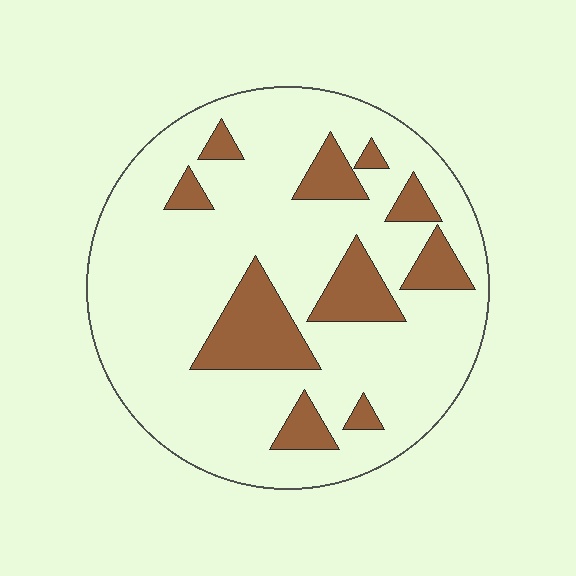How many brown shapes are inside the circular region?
10.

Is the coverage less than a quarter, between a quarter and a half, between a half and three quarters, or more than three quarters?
Less than a quarter.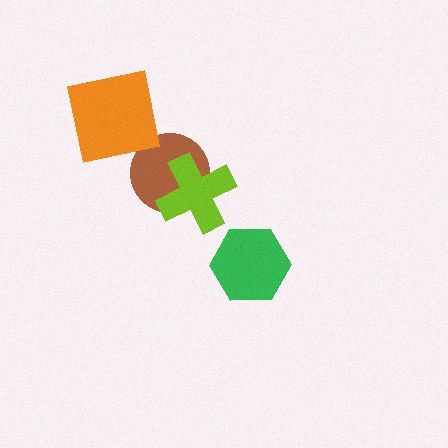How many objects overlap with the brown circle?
1 object overlaps with the brown circle.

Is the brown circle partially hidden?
Yes, it is partially covered by another shape.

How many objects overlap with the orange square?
0 objects overlap with the orange square.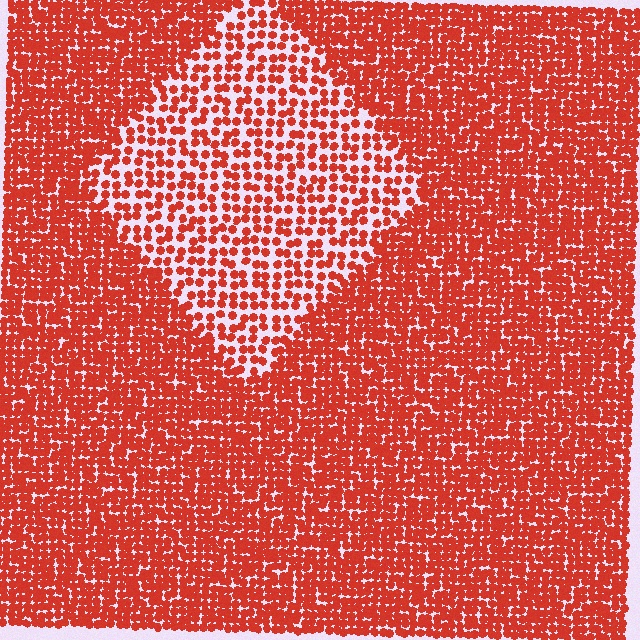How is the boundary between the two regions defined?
The boundary is defined by a change in element density (approximately 2.0x ratio). All elements are the same color, size, and shape.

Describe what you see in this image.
The image contains small red elements arranged at two different densities. A diamond-shaped region is visible where the elements are less densely packed than the surrounding area.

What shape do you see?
I see a diamond.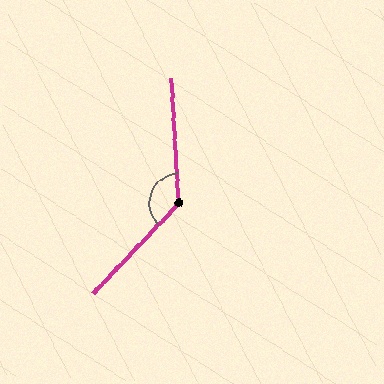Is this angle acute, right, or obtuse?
It is obtuse.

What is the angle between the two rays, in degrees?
Approximately 133 degrees.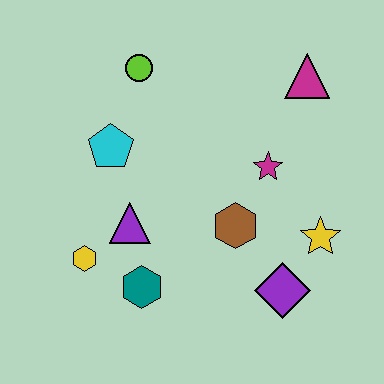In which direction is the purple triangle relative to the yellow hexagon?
The purple triangle is to the right of the yellow hexagon.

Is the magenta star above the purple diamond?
Yes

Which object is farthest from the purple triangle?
The magenta triangle is farthest from the purple triangle.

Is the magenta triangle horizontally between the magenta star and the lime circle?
No